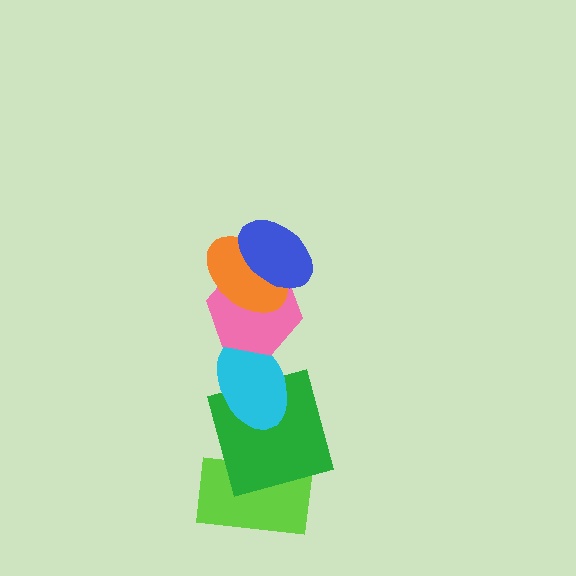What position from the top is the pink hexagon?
The pink hexagon is 3rd from the top.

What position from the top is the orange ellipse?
The orange ellipse is 2nd from the top.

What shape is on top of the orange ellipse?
The blue ellipse is on top of the orange ellipse.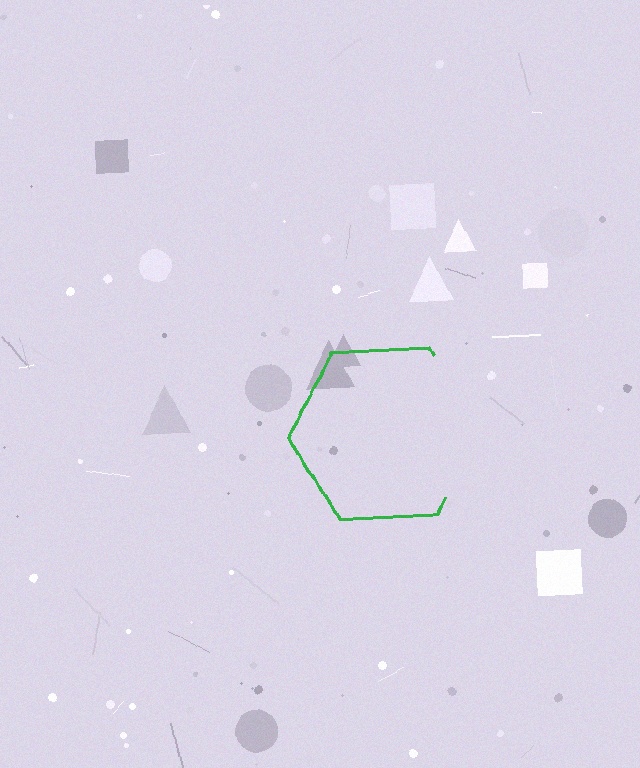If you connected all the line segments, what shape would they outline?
They would outline a hexagon.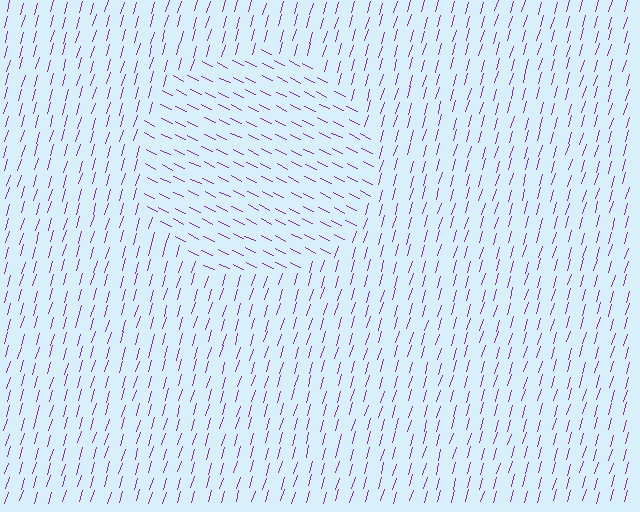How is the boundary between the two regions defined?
The boundary is defined purely by a change in line orientation (approximately 80 degrees difference). All lines are the same color and thickness.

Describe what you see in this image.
The image is filled with small purple line segments. A circle region in the image has lines oriented differently from the surrounding lines, creating a visible texture boundary.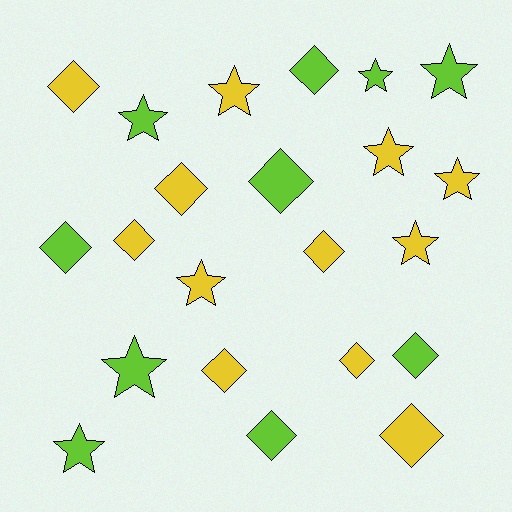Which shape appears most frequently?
Diamond, with 12 objects.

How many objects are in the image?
There are 22 objects.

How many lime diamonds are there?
There are 5 lime diamonds.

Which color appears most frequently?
Yellow, with 12 objects.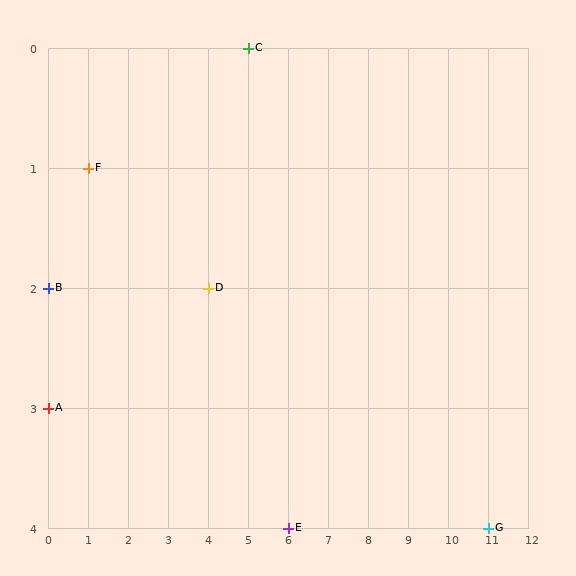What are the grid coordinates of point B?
Point B is at grid coordinates (0, 2).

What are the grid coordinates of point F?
Point F is at grid coordinates (1, 1).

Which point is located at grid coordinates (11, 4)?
Point G is at (11, 4).